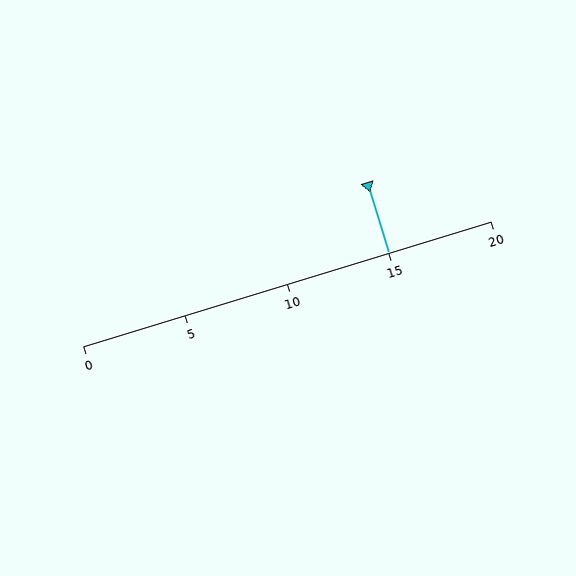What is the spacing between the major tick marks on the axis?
The major ticks are spaced 5 apart.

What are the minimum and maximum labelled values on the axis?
The axis runs from 0 to 20.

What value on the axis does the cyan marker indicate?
The marker indicates approximately 15.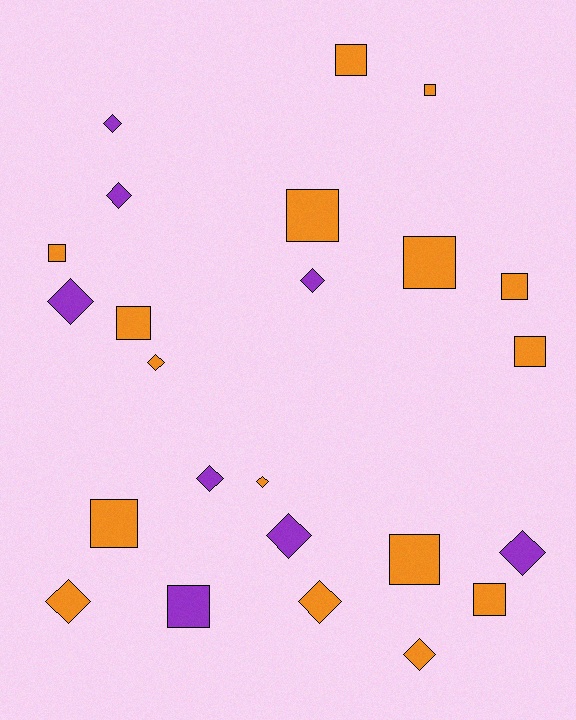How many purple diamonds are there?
There are 7 purple diamonds.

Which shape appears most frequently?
Diamond, with 12 objects.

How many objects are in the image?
There are 24 objects.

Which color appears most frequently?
Orange, with 16 objects.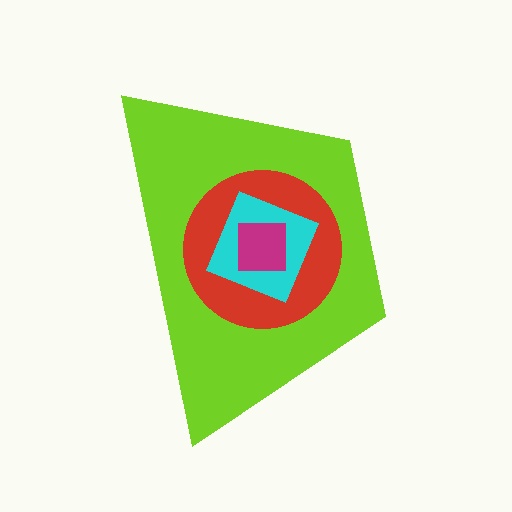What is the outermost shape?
The lime trapezoid.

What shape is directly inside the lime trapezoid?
The red circle.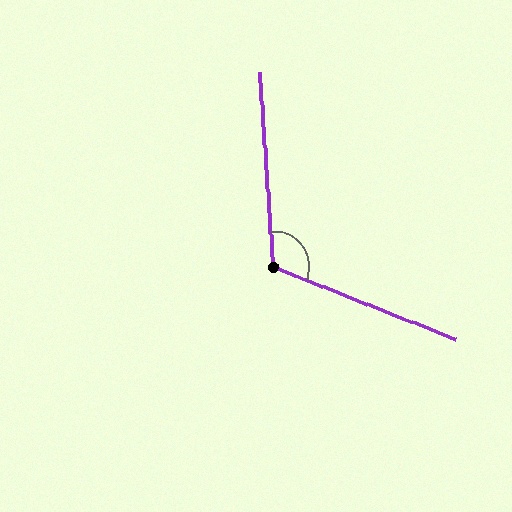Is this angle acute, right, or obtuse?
It is obtuse.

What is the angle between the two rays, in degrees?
Approximately 115 degrees.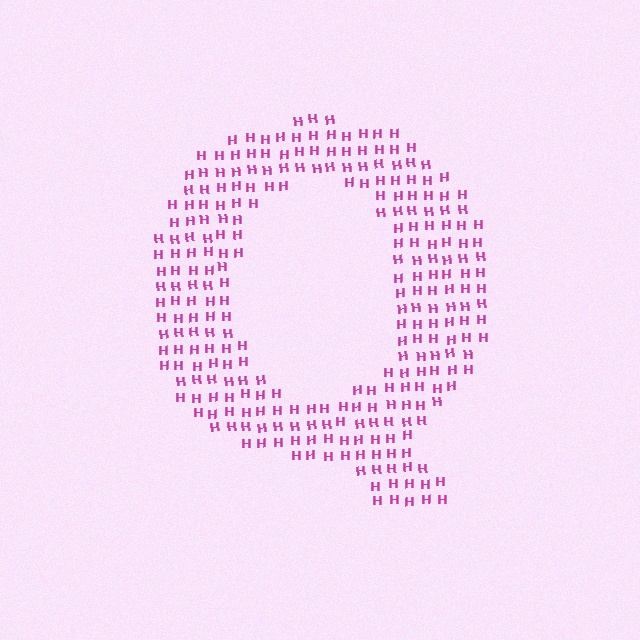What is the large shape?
The large shape is the letter Q.